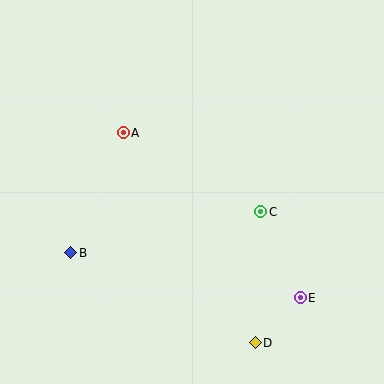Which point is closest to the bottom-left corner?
Point B is closest to the bottom-left corner.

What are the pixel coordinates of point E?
Point E is at (300, 298).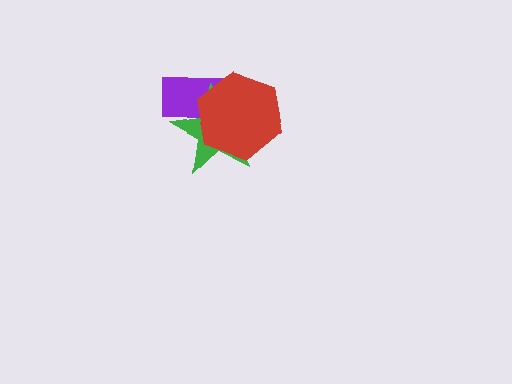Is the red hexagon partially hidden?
No, no other shape covers it.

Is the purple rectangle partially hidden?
Yes, it is partially covered by another shape.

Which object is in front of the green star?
The red hexagon is in front of the green star.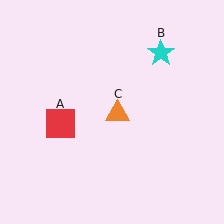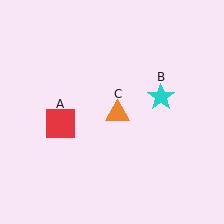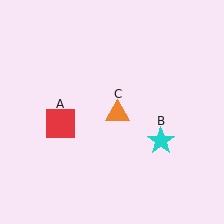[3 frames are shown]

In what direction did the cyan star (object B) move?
The cyan star (object B) moved down.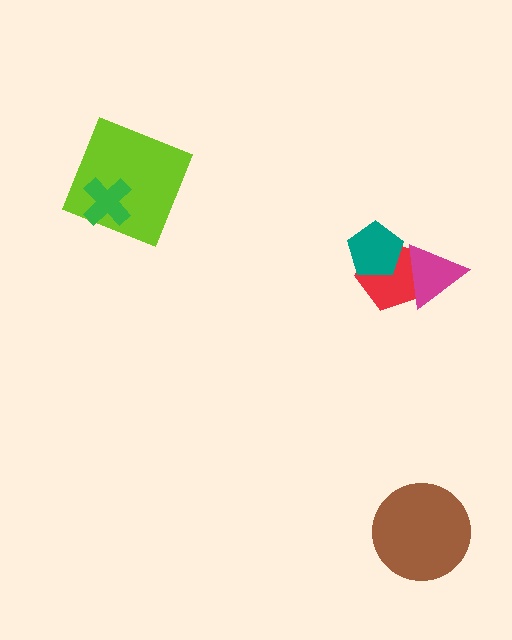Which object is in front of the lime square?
The green cross is in front of the lime square.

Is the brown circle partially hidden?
No, no other shape covers it.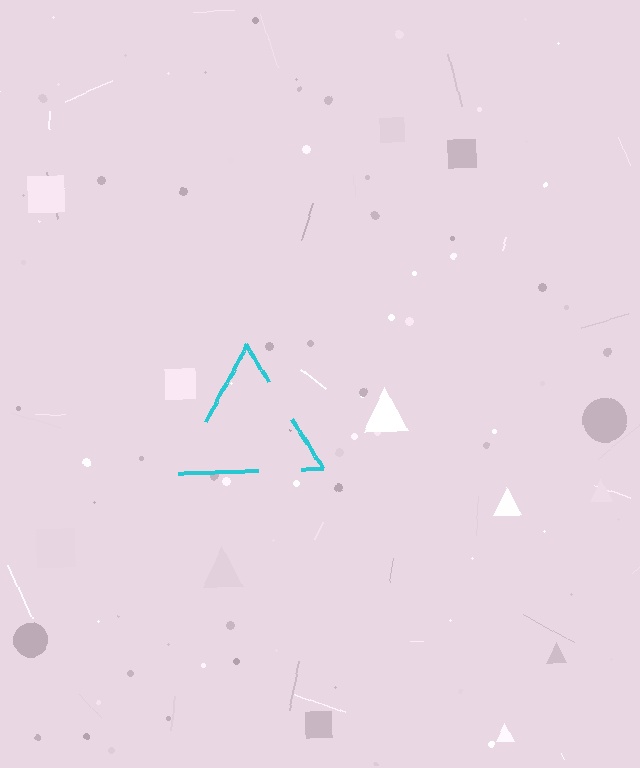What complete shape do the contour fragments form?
The contour fragments form a triangle.